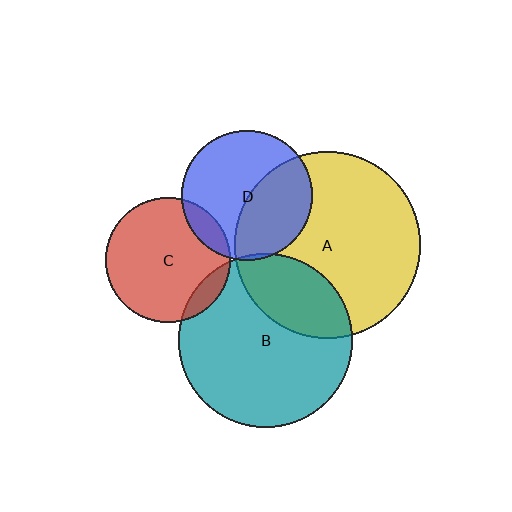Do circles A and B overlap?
Yes.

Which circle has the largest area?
Circle A (yellow).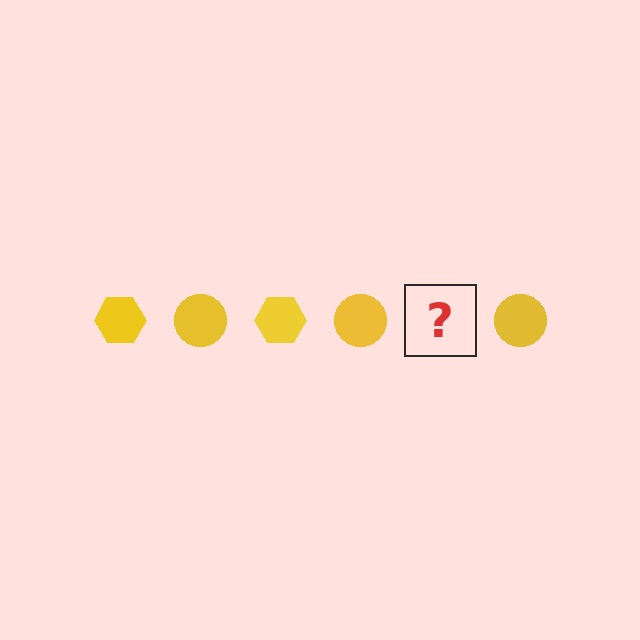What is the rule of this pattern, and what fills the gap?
The rule is that the pattern cycles through hexagon, circle shapes in yellow. The gap should be filled with a yellow hexagon.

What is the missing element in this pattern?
The missing element is a yellow hexagon.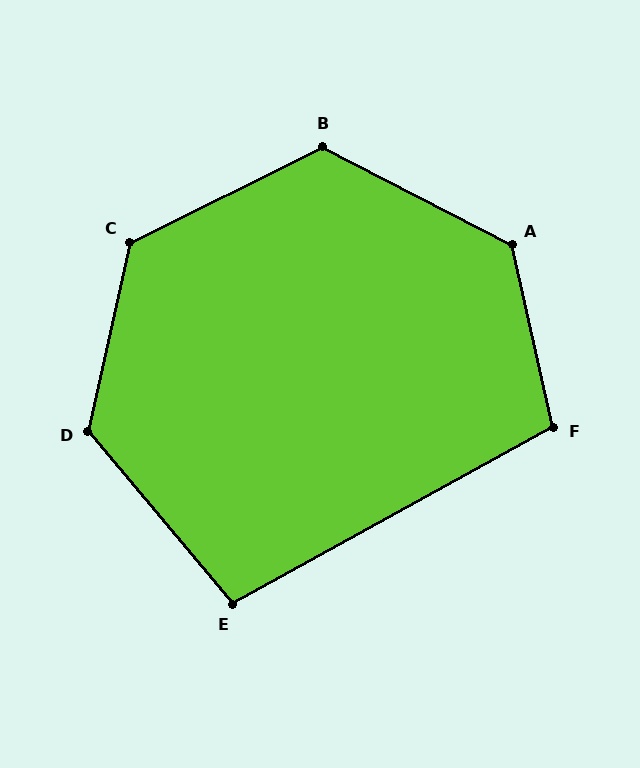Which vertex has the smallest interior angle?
E, at approximately 101 degrees.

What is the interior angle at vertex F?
Approximately 106 degrees (obtuse).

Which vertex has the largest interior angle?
A, at approximately 130 degrees.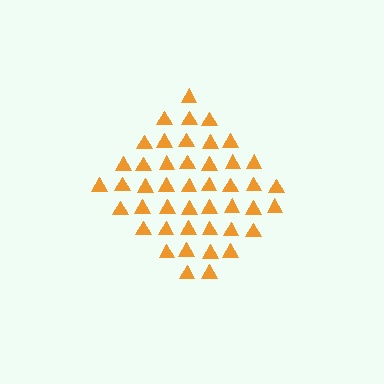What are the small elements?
The small elements are triangles.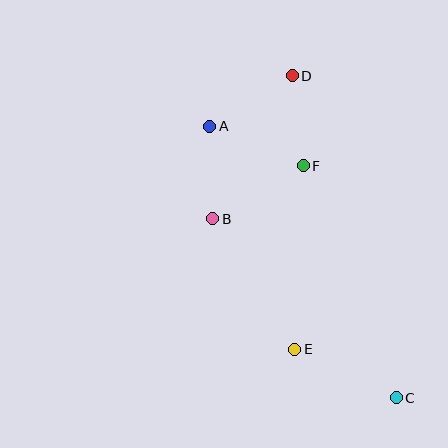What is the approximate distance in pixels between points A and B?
The distance between A and B is approximately 93 pixels.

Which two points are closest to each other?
Points D and F are closest to each other.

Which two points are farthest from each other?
Points C and D are farthest from each other.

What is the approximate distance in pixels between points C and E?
The distance between C and E is approximately 113 pixels.